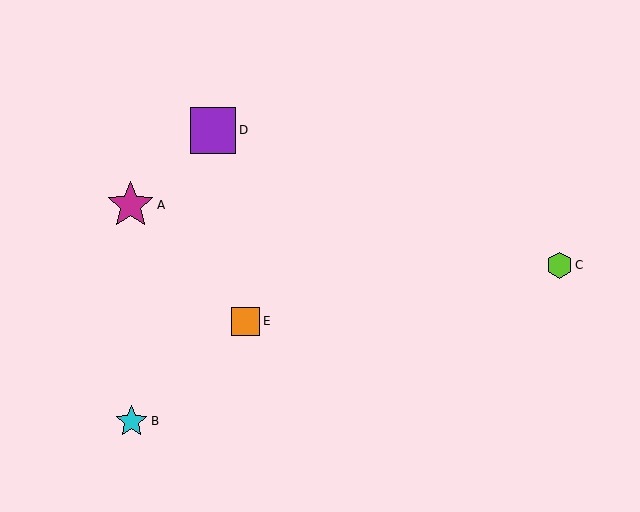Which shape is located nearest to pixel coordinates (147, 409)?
The cyan star (labeled B) at (132, 421) is nearest to that location.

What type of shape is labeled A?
Shape A is a magenta star.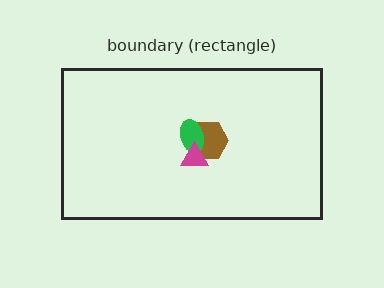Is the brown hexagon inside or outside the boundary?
Inside.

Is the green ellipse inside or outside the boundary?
Inside.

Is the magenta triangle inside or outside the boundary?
Inside.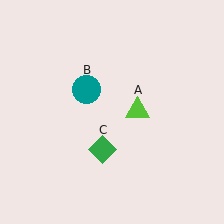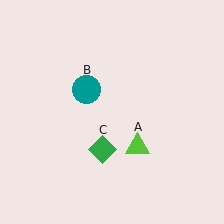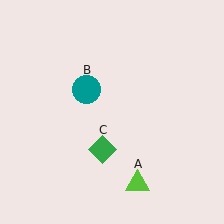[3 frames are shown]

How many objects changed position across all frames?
1 object changed position: lime triangle (object A).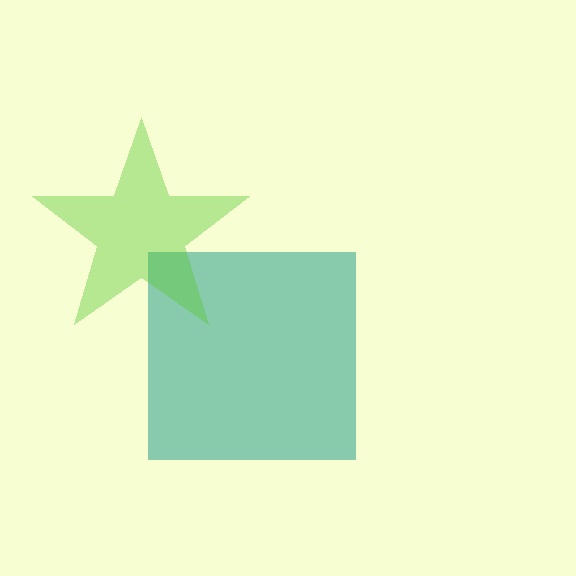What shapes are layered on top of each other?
The layered shapes are: a teal square, a lime star.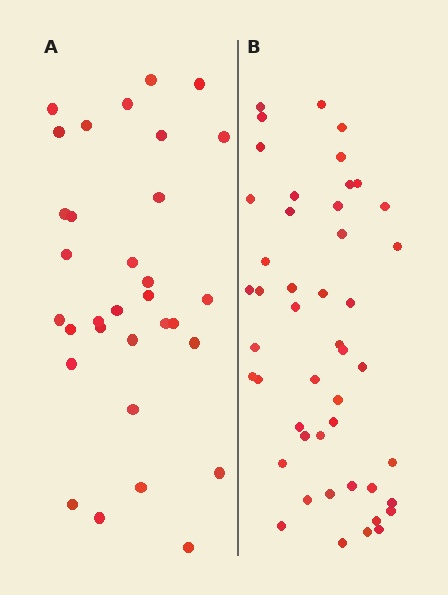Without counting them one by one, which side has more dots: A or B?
Region B (the right region) has more dots.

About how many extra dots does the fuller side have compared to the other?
Region B has approximately 15 more dots than region A.